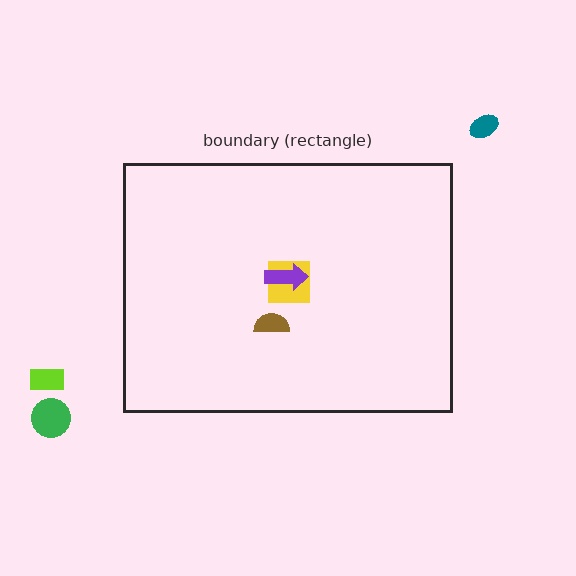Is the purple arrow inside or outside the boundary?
Inside.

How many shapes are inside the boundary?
3 inside, 3 outside.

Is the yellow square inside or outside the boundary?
Inside.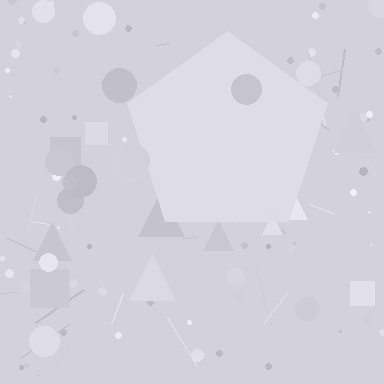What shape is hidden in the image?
A pentagon is hidden in the image.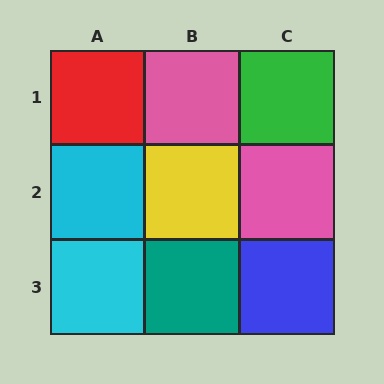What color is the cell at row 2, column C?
Pink.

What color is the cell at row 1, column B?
Pink.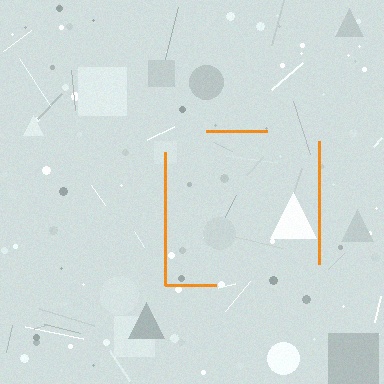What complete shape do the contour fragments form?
The contour fragments form a square.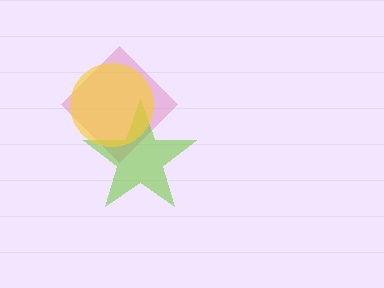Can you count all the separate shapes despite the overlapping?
Yes, there are 3 separate shapes.